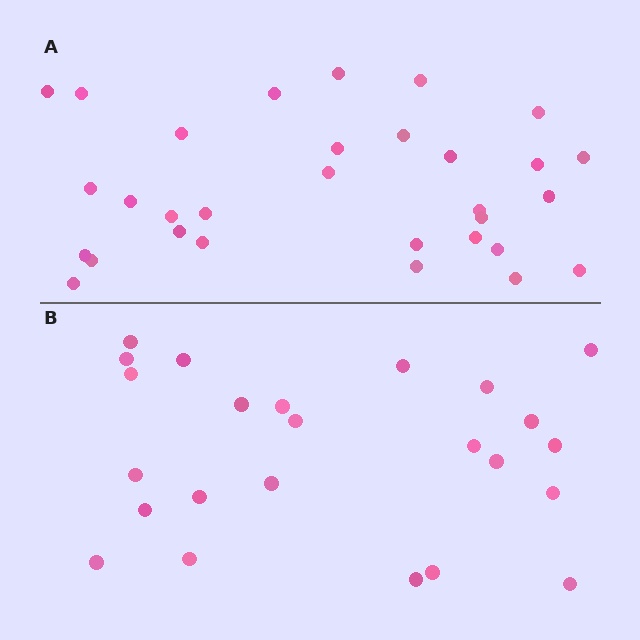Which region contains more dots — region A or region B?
Region A (the top region) has more dots.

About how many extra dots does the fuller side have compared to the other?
Region A has roughly 8 or so more dots than region B.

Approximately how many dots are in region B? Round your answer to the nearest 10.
About 20 dots. (The exact count is 24, which rounds to 20.)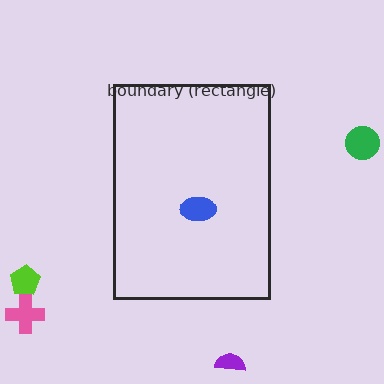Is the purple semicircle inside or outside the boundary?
Outside.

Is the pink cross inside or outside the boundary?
Outside.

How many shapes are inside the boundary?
1 inside, 4 outside.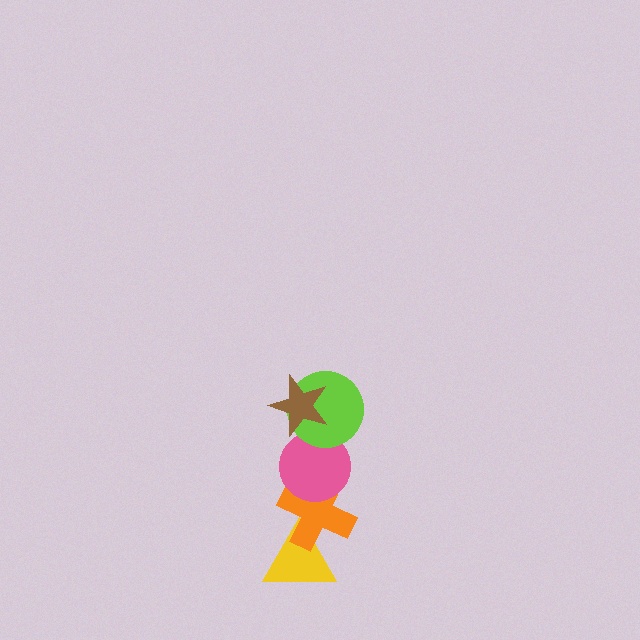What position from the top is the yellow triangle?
The yellow triangle is 5th from the top.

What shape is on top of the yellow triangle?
The orange cross is on top of the yellow triangle.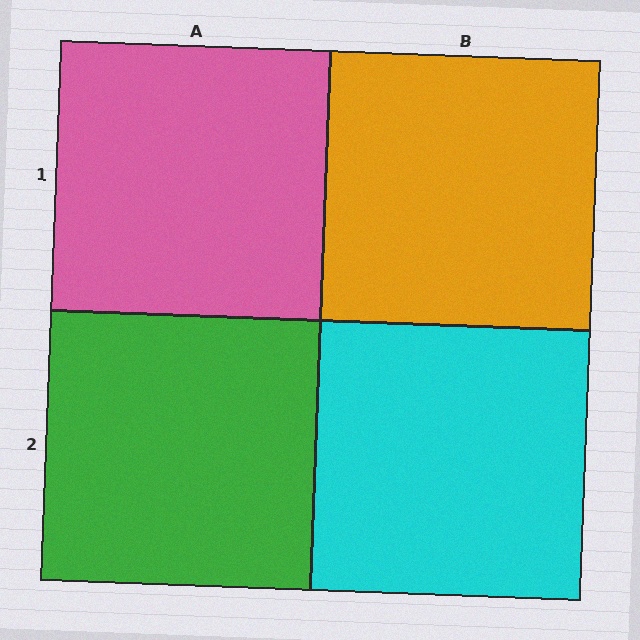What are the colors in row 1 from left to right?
Pink, orange.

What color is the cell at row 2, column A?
Green.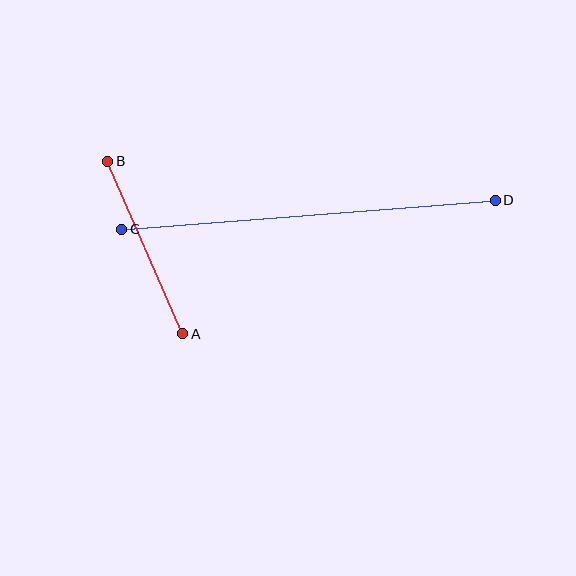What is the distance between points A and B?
The distance is approximately 188 pixels.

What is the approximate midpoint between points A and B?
The midpoint is at approximately (145, 248) pixels.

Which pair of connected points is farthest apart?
Points C and D are farthest apart.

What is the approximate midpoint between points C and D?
The midpoint is at approximately (308, 215) pixels.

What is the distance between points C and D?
The distance is approximately 374 pixels.